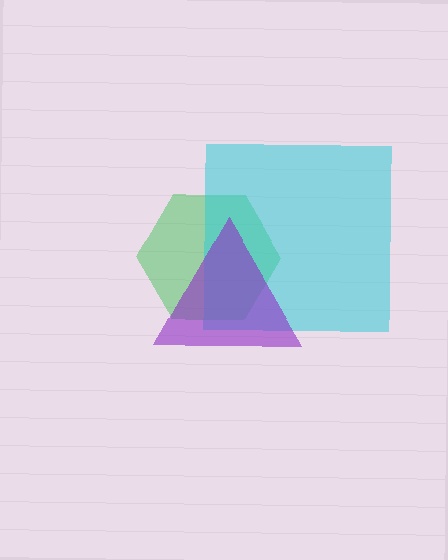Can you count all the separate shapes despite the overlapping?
Yes, there are 3 separate shapes.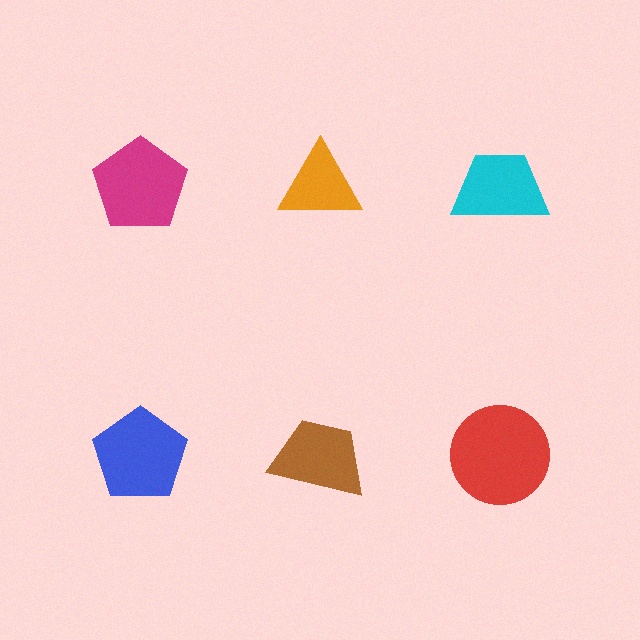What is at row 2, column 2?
A brown trapezoid.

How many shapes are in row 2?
3 shapes.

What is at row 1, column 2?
An orange triangle.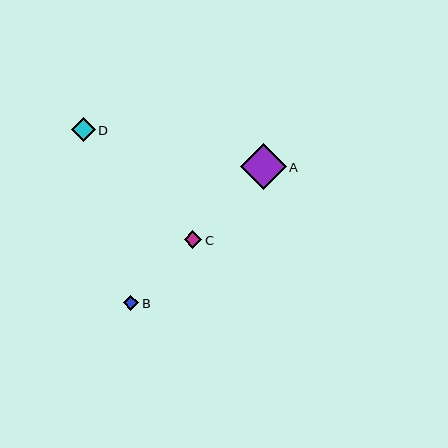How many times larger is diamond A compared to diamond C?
Diamond A is approximately 2.6 times the size of diamond C.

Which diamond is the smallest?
Diamond B is the smallest with a size of approximately 15 pixels.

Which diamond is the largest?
Diamond A is the largest with a size of approximately 46 pixels.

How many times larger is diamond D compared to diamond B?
Diamond D is approximately 1.6 times the size of diamond B.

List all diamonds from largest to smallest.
From largest to smallest: A, D, C, B.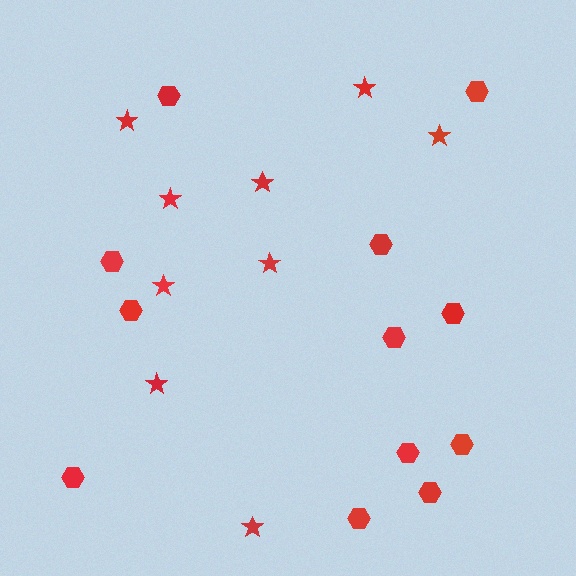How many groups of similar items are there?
There are 2 groups: one group of stars (9) and one group of hexagons (12).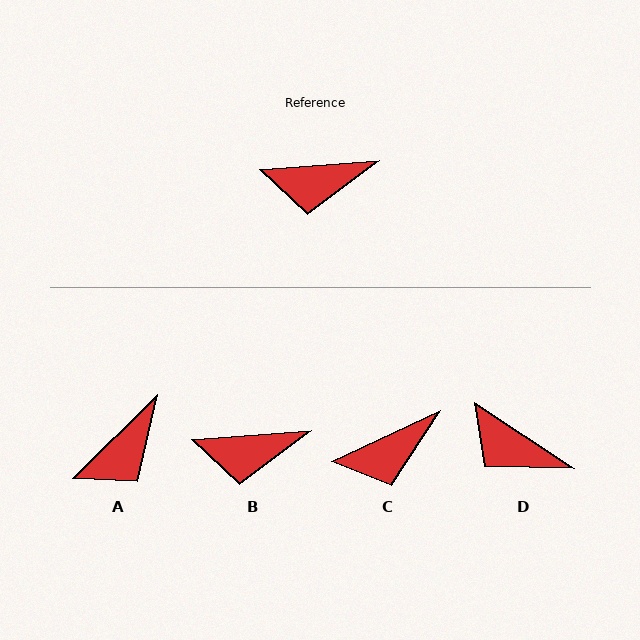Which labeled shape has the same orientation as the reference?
B.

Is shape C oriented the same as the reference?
No, it is off by about 21 degrees.